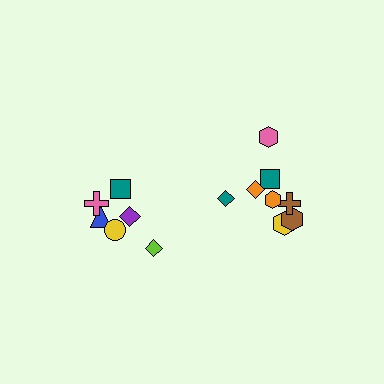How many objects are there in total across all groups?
There are 14 objects.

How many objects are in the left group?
There are 6 objects.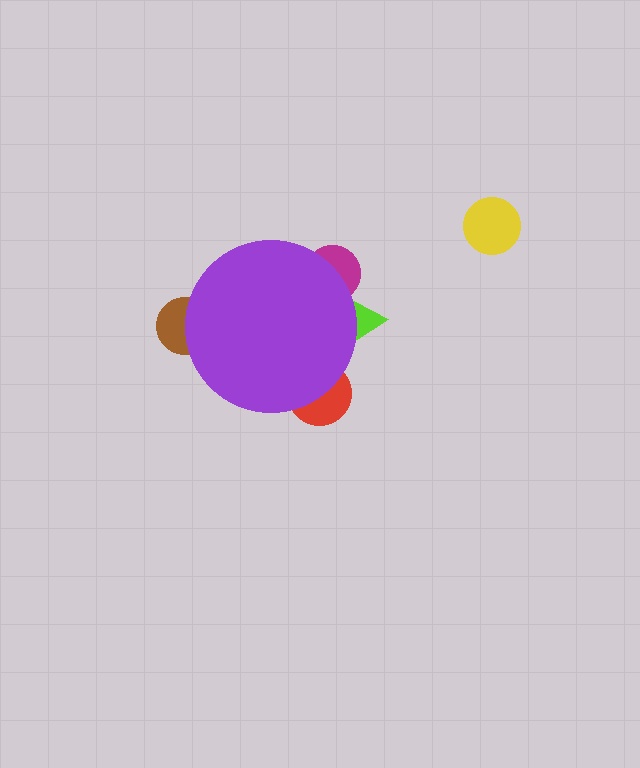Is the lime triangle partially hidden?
Yes, the lime triangle is partially hidden behind the purple circle.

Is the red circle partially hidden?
Yes, the red circle is partially hidden behind the purple circle.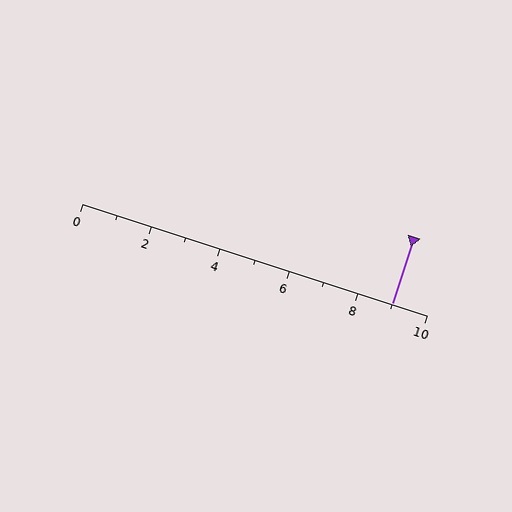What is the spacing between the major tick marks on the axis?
The major ticks are spaced 2 apart.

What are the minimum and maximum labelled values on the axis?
The axis runs from 0 to 10.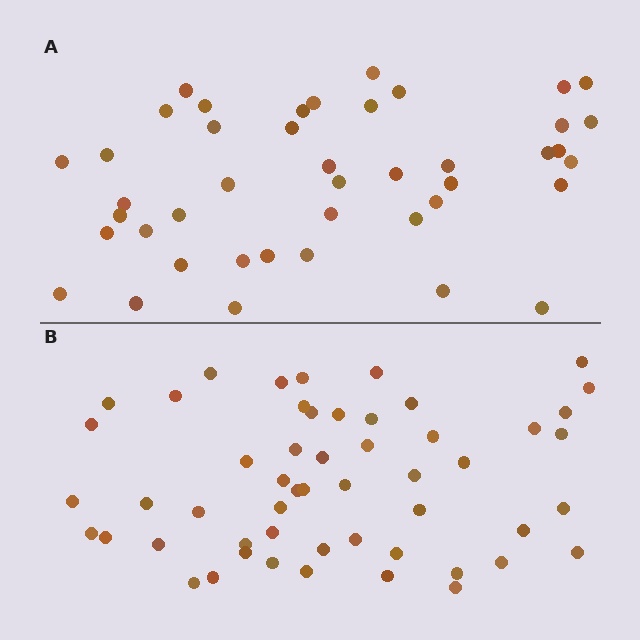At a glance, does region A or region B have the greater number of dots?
Region B (the bottom region) has more dots.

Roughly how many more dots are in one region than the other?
Region B has roughly 10 or so more dots than region A.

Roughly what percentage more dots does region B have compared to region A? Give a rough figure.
About 25% more.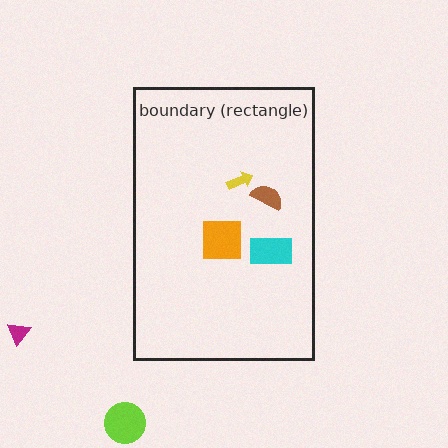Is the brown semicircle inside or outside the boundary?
Inside.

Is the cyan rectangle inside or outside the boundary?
Inside.